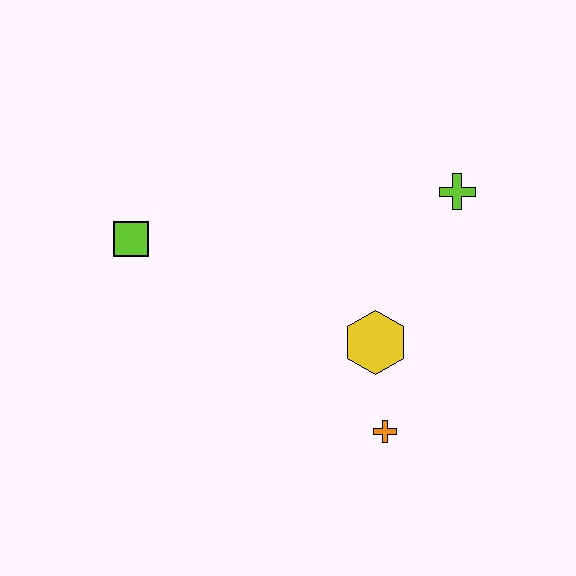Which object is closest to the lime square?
The yellow hexagon is closest to the lime square.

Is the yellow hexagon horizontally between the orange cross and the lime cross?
No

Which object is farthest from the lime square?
The lime cross is farthest from the lime square.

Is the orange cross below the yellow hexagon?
Yes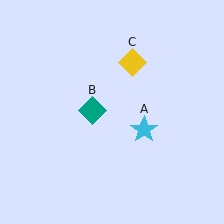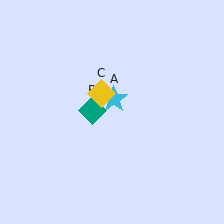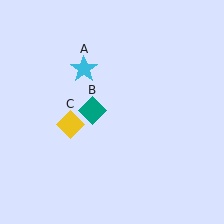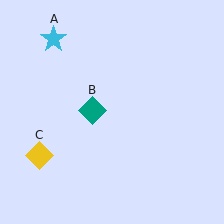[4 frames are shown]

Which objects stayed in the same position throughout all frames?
Teal diamond (object B) remained stationary.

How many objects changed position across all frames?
2 objects changed position: cyan star (object A), yellow diamond (object C).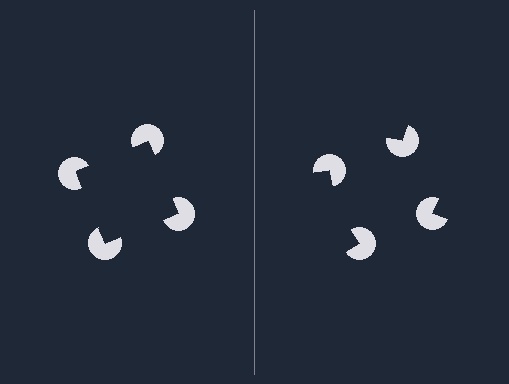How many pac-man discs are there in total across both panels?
8 — 4 on each side.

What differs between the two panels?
The pac-man discs are positioned identically on both sides; only the wedge orientations differ. On the left they align to a square; on the right they are misaligned.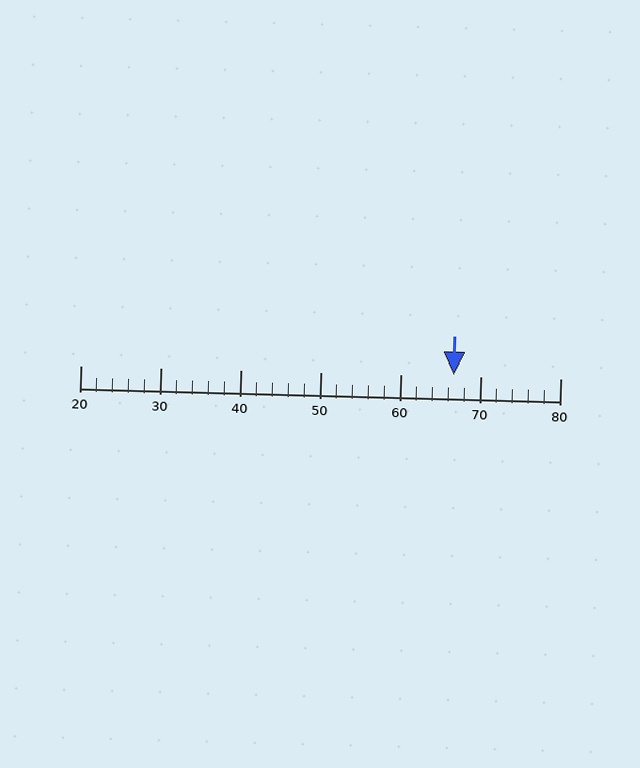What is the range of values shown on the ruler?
The ruler shows values from 20 to 80.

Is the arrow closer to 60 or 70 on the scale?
The arrow is closer to 70.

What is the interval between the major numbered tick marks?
The major tick marks are spaced 10 units apart.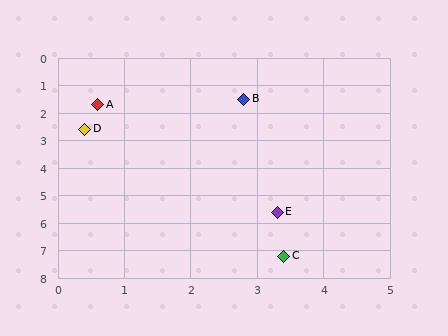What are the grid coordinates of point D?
Point D is at approximately (0.4, 2.6).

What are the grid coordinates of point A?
Point A is at approximately (0.6, 1.7).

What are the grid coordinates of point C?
Point C is at approximately (3.4, 7.2).